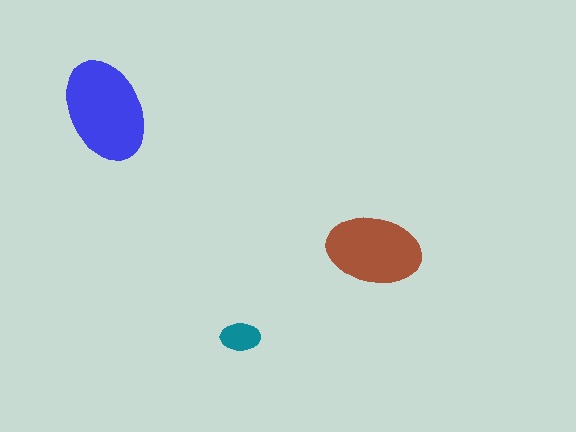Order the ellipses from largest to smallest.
the blue one, the brown one, the teal one.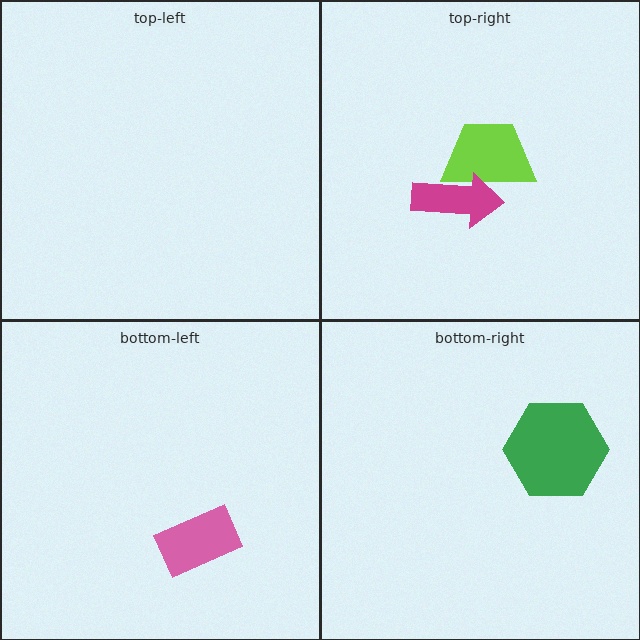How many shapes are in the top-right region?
2.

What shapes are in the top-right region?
The lime trapezoid, the magenta arrow.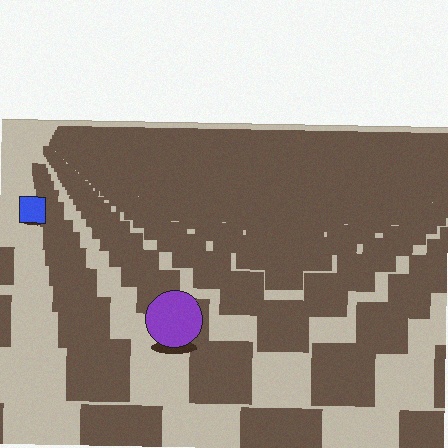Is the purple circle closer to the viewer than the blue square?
Yes. The purple circle is closer — you can tell from the texture gradient: the ground texture is coarser near it.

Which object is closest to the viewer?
The purple circle is closest. The texture marks near it are larger and more spread out.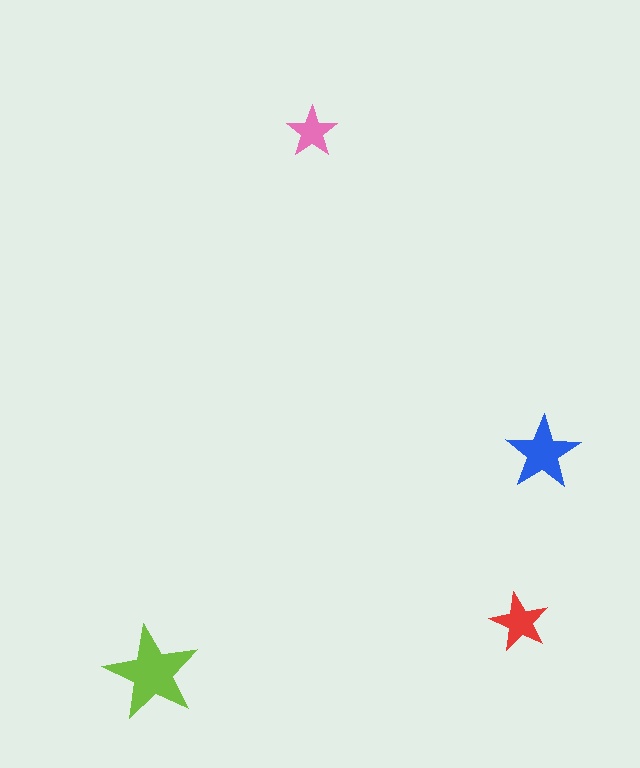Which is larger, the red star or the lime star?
The lime one.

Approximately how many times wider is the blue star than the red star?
About 1.5 times wider.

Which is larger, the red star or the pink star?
The red one.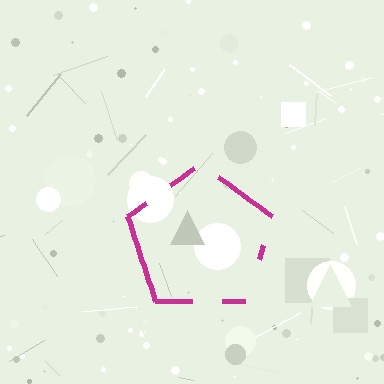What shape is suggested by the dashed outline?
The dashed outline suggests a pentagon.